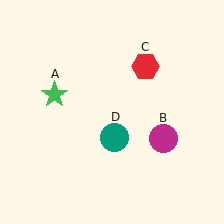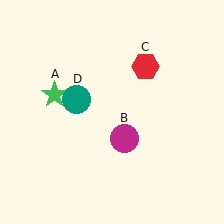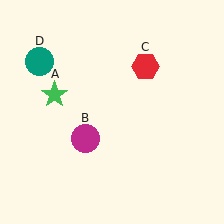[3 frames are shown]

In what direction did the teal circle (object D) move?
The teal circle (object D) moved up and to the left.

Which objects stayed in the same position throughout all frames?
Green star (object A) and red hexagon (object C) remained stationary.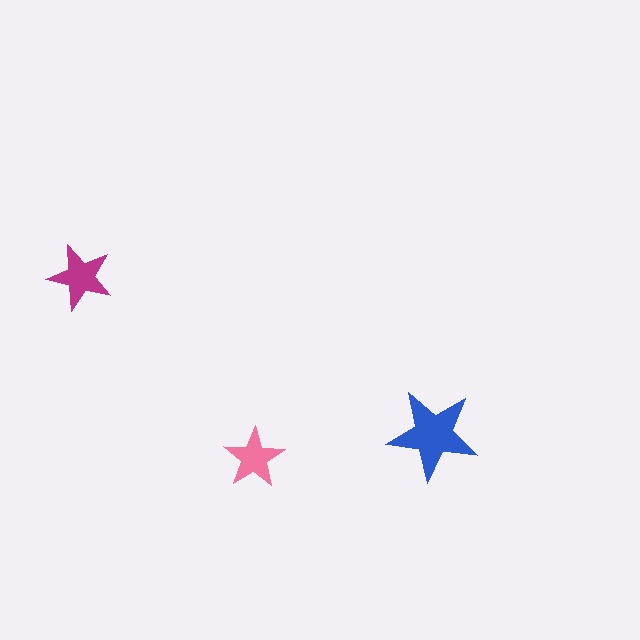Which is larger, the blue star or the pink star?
The blue one.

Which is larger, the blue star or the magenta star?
The blue one.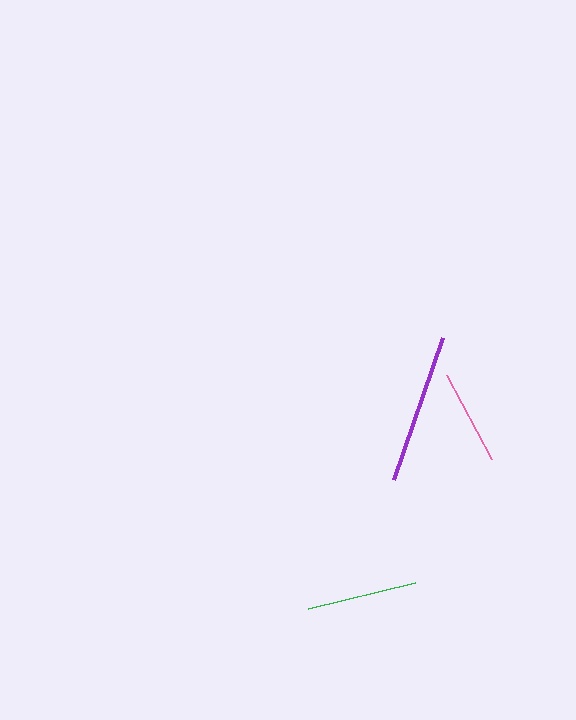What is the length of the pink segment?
The pink segment is approximately 96 pixels long.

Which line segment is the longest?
The purple line is the longest at approximately 150 pixels.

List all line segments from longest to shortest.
From longest to shortest: purple, green, pink.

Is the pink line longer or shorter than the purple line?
The purple line is longer than the pink line.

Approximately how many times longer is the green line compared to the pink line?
The green line is approximately 1.2 times the length of the pink line.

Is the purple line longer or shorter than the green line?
The purple line is longer than the green line.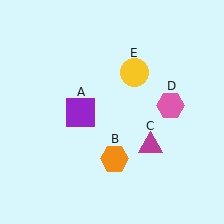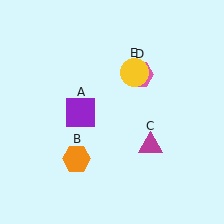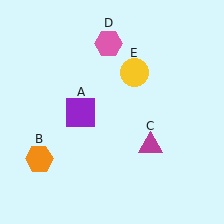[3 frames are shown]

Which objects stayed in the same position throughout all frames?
Purple square (object A) and magenta triangle (object C) and yellow circle (object E) remained stationary.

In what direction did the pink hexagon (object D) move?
The pink hexagon (object D) moved up and to the left.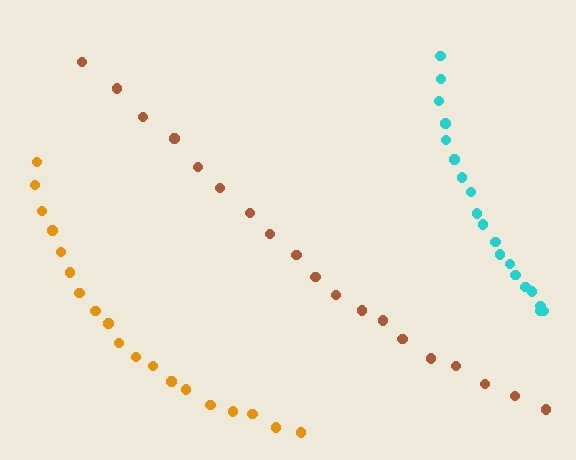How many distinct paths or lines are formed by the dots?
There are 3 distinct paths.